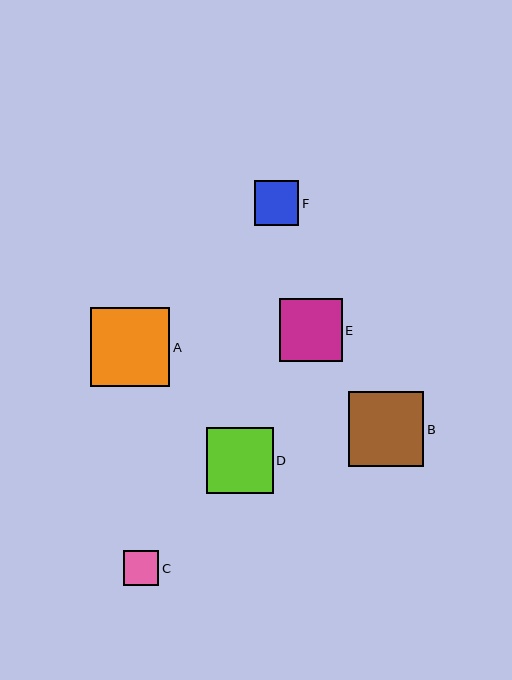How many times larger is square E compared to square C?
Square E is approximately 1.8 times the size of square C.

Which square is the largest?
Square A is the largest with a size of approximately 79 pixels.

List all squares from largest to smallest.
From largest to smallest: A, B, D, E, F, C.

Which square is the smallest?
Square C is the smallest with a size of approximately 35 pixels.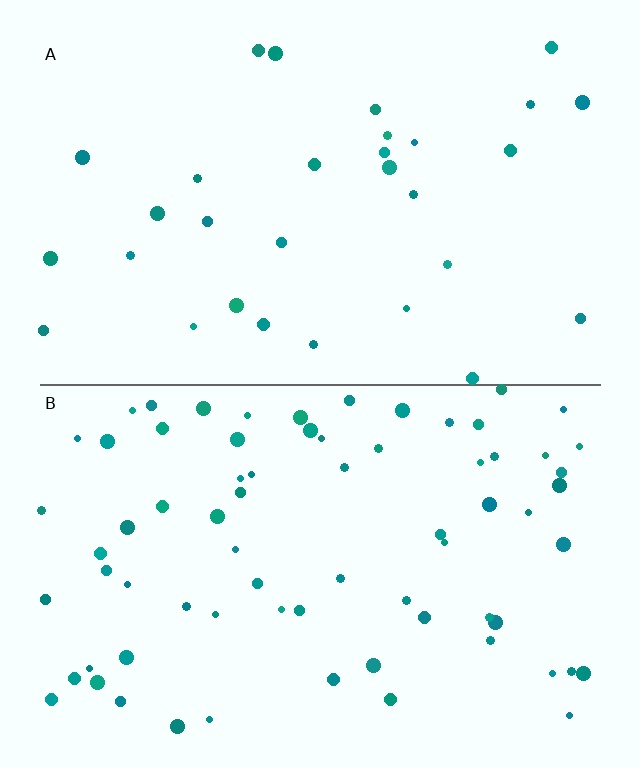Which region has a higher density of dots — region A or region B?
B (the bottom).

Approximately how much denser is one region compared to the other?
Approximately 2.3× — region B over region A.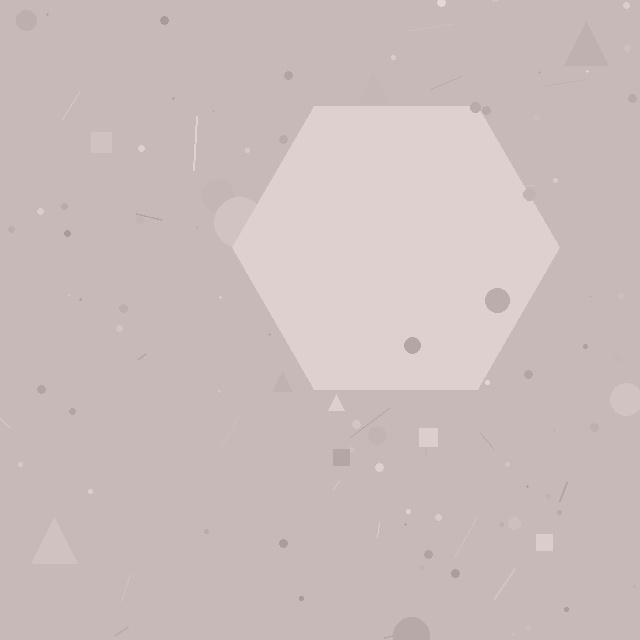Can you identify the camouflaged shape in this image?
The camouflaged shape is a hexagon.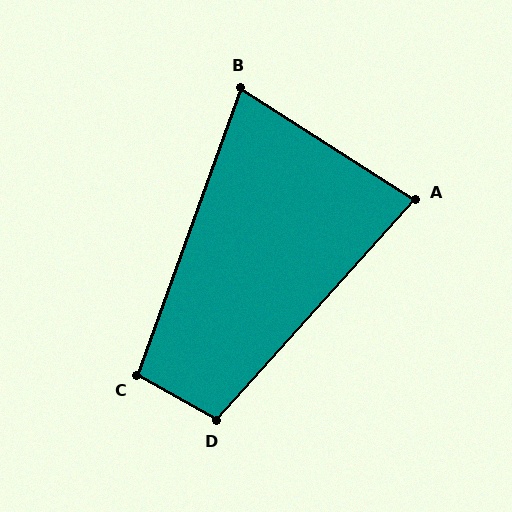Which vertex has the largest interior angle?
D, at approximately 103 degrees.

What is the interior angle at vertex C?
Approximately 99 degrees (obtuse).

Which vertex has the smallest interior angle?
B, at approximately 77 degrees.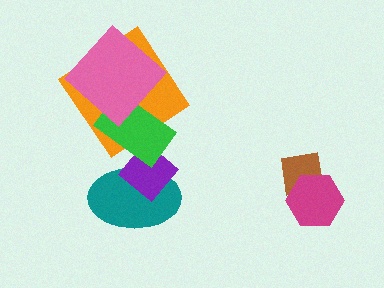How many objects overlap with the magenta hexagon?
1 object overlaps with the magenta hexagon.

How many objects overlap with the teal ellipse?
2 objects overlap with the teal ellipse.